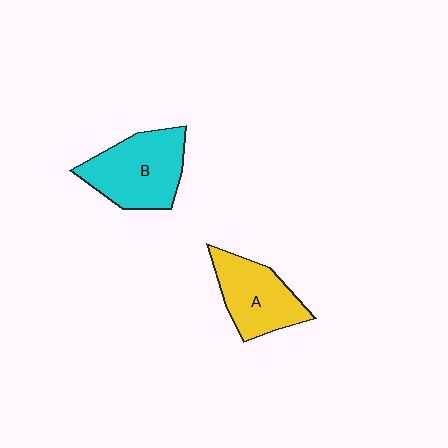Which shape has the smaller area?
Shape A (yellow).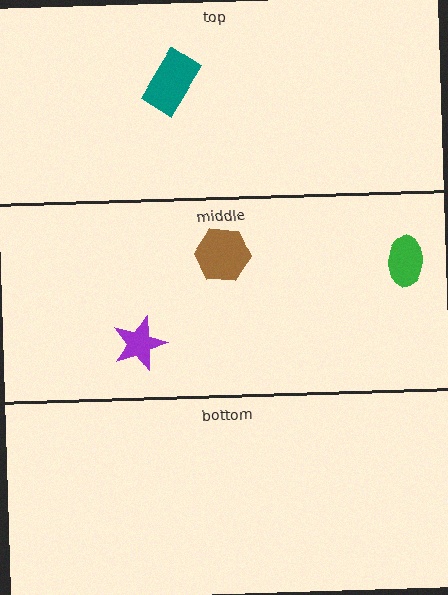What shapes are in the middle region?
The purple star, the brown hexagon, the green ellipse.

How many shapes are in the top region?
1.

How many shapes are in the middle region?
3.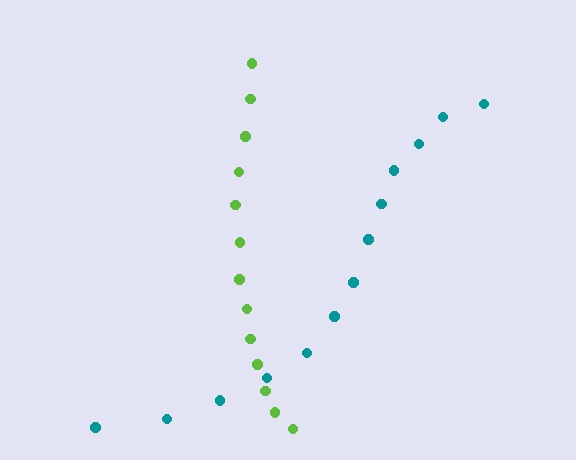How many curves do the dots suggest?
There are 2 distinct paths.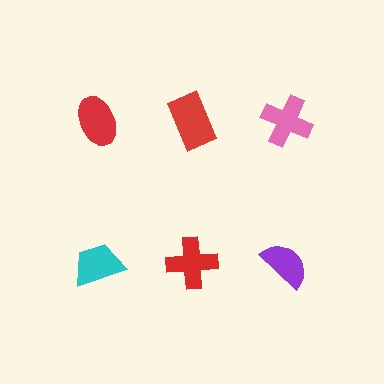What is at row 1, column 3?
A pink cross.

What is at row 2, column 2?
A red cross.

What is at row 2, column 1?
A cyan trapezoid.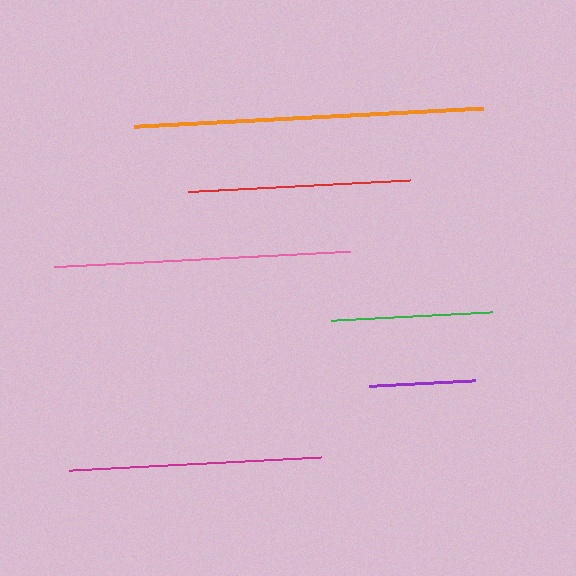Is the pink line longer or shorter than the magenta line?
The pink line is longer than the magenta line.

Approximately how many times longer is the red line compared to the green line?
The red line is approximately 1.4 times the length of the green line.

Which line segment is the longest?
The orange line is the longest at approximately 349 pixels.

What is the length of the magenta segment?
The magenta segment is approximately 251 pixels long.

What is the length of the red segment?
The red segment is approximately 222 pixels long.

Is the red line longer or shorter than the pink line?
The pink line is longer than the red line.